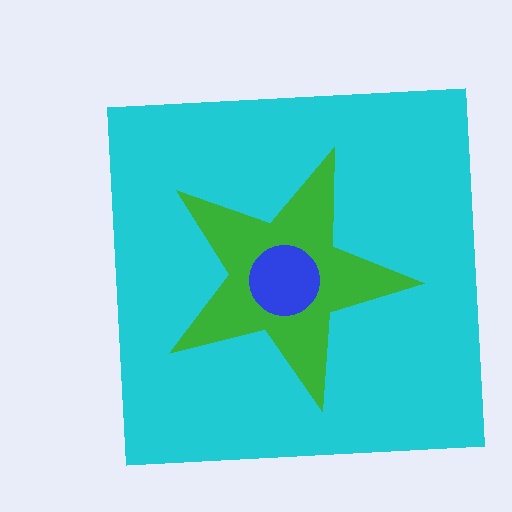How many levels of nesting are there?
3.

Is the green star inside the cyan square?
Yes.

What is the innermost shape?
The blue circle.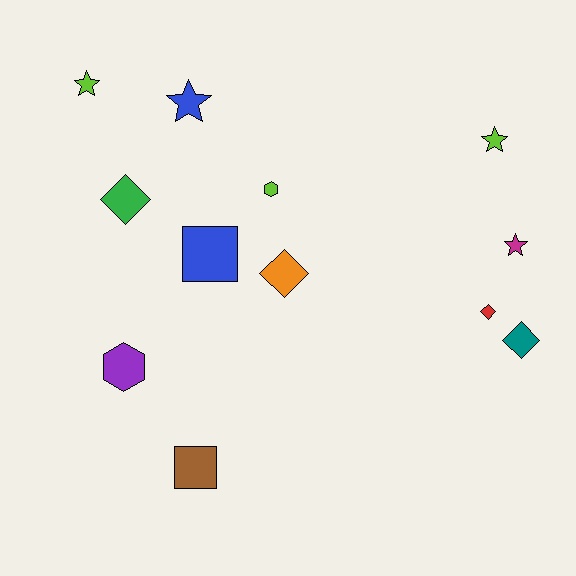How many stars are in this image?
There are 4 stars.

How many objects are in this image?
There are 12 objects.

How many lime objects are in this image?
There are 3 lime objects.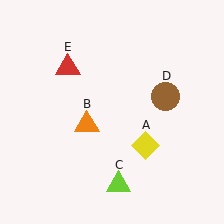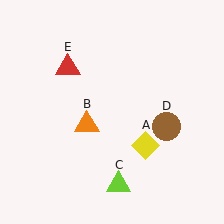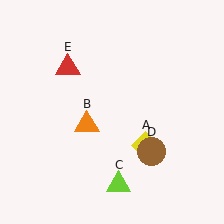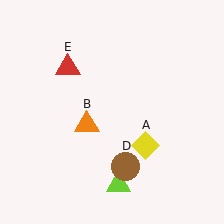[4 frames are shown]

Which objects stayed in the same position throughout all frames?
Yellow diamond (object A) and orange triangle (object B) and lime triangle (object C) and red triangle (object E) remained stationary.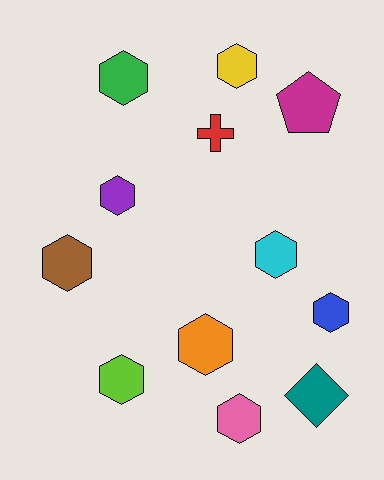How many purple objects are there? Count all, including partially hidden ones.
There is 1 purple object.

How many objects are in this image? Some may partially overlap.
There are 12 objects.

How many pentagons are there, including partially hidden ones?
There is 1 pentagon.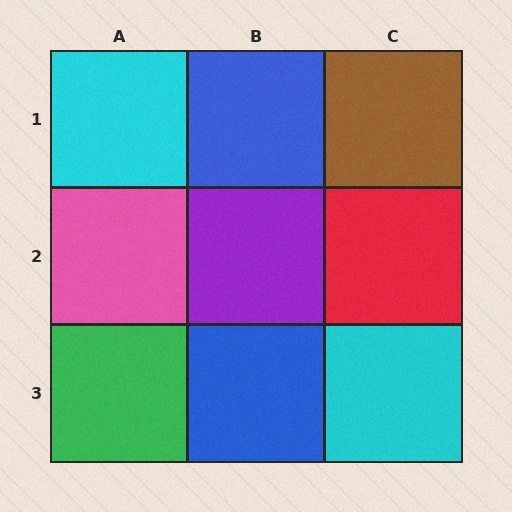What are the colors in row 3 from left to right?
Green, blue, cyan.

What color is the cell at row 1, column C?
Brown.